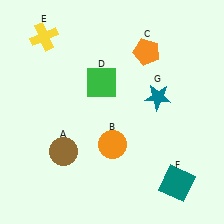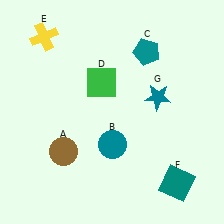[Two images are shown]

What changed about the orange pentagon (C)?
In Image 1, C is orange. In Image 2, it changed to teal.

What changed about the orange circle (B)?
In Image 1, B is orange. In Image 2, it changed to teal.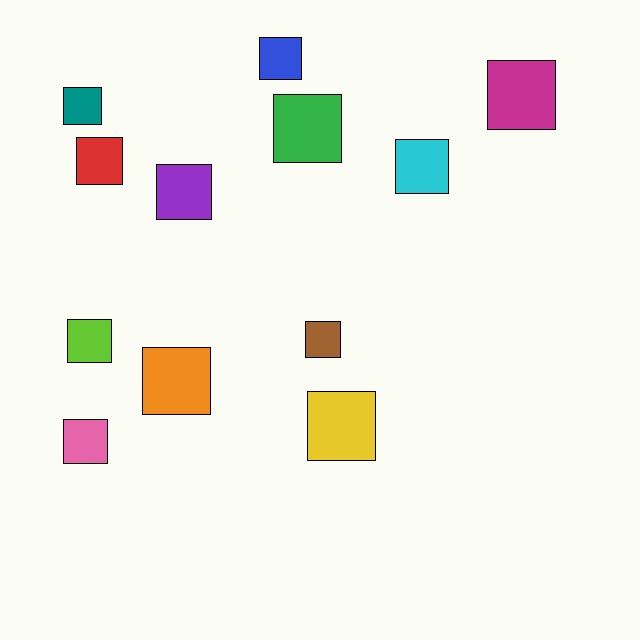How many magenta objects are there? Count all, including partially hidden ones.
There is 1 magenta object.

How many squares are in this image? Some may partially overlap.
There are 12 squares.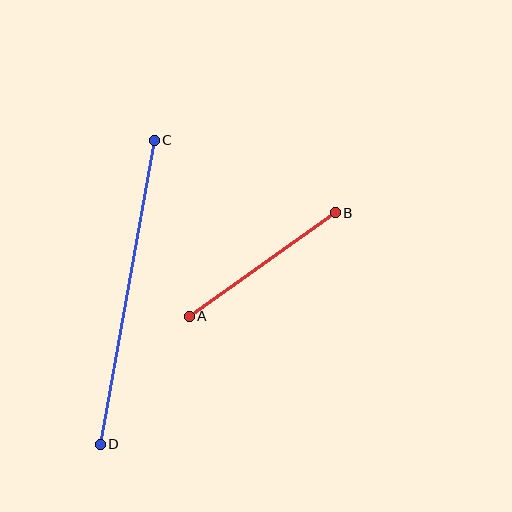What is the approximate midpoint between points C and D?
The midpoint is at approximately (127, 292) pixels.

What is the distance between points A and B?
The distance is approximately 179 pixels.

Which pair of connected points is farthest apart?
Points C and D are farthest apart.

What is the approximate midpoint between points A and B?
The midpoint is at approximately (262, 264) pixels.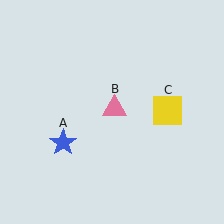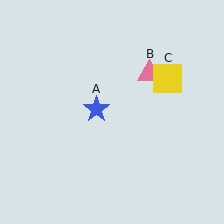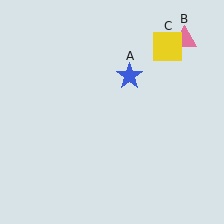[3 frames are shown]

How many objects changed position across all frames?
3 objects changed position: blue star (object A), pink triangle (object B), yellow square (object C).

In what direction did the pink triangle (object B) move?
The pink triangle (object B) moved up and to the right.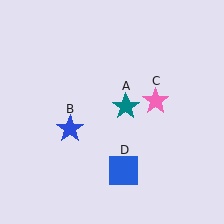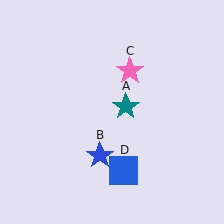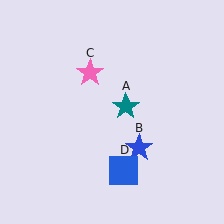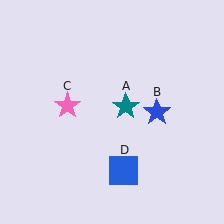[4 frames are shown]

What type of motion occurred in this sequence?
The blue star (object B), pink star (object C) rotated counterclockwise around the center of the scene.